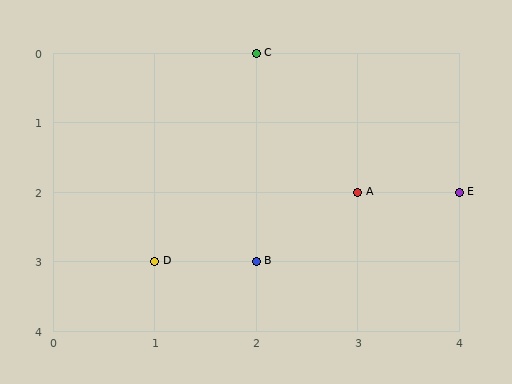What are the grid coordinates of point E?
Point E is at grid coordinates (4, 2).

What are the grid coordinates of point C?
Point C is at grid coordinates (2, 0).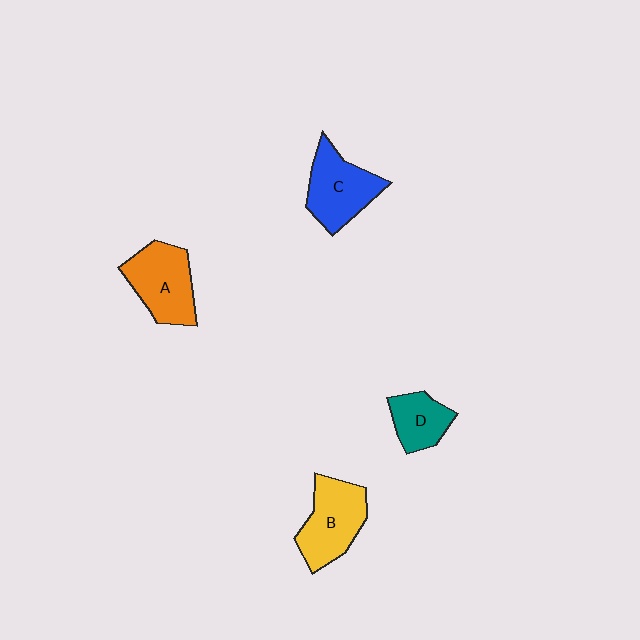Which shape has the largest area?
Shape B (yellow).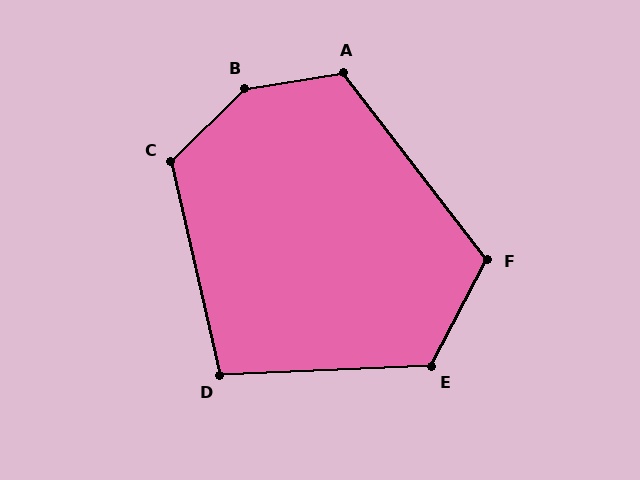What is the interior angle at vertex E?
Approximately 120 degrees (obtuse).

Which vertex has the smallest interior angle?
D, at approximately 100 degrees.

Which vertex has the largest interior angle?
B, at approximately 145 degrees.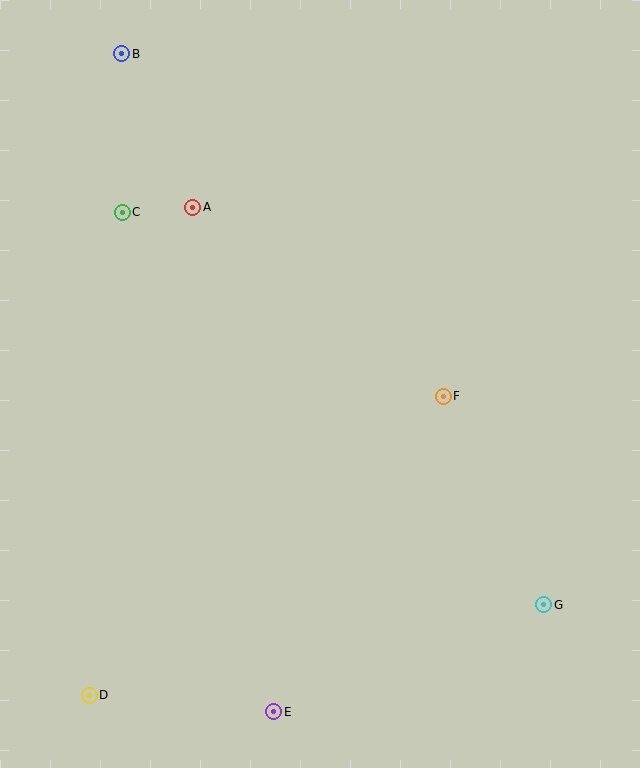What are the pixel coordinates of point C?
Point C is at (122, 212).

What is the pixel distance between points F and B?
The distance between F and B is 470 pixels.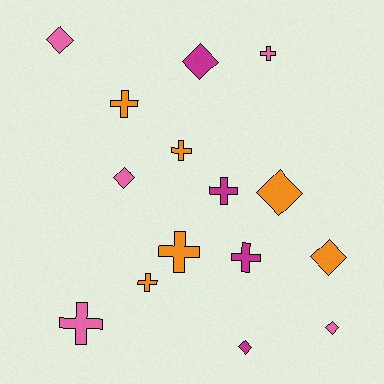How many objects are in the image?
There are 15 objects.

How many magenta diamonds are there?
There are 2 magenta diamonds.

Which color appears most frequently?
Orange, with 6 objects.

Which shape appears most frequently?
Cross, with 8 objects.